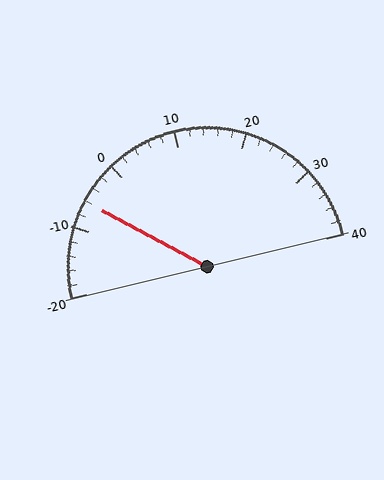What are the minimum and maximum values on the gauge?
The gauge ranges from -20 to 40.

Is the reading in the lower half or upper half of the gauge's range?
The reading is in the lower half of the range (-20 to 40).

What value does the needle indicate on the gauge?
The needle indicates approximately -6.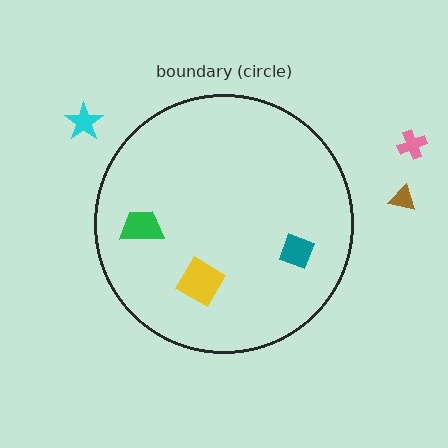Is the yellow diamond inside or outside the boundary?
Inside.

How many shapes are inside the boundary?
3 inside, 3 outside.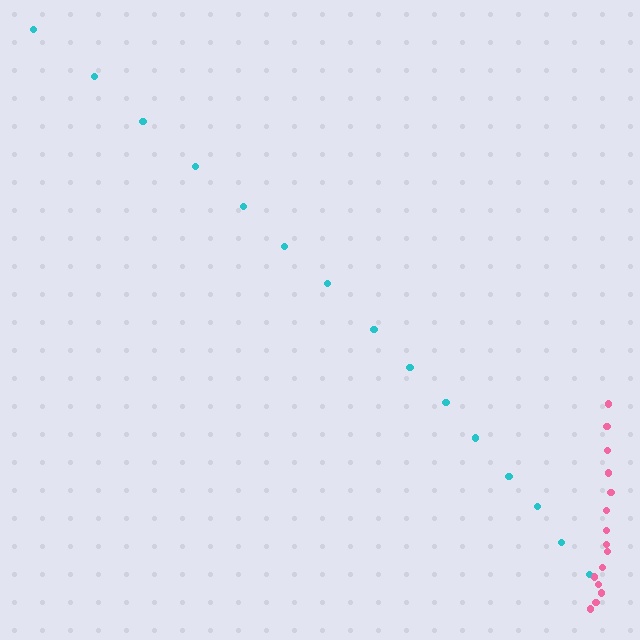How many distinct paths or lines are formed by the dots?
There are 2 distinct paths.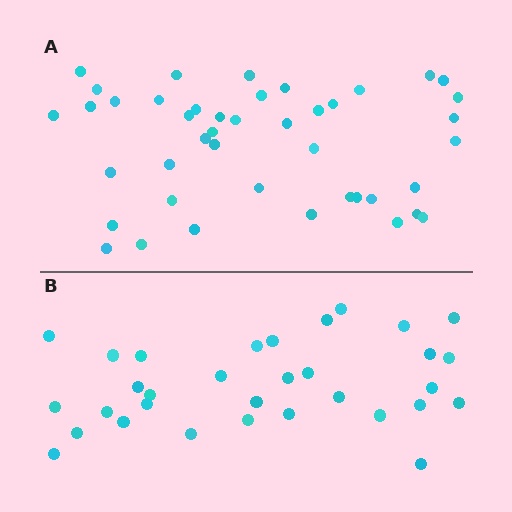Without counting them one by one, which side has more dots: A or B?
Region A (the top region) has more dots.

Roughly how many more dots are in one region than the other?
Region A has roughly 12 or so more dots than region B.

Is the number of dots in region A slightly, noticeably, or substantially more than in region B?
Region A has noticeably more, but not dramatically so. The ratio is roughly 1.3 to 1.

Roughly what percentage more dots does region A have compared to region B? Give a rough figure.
About 35% more.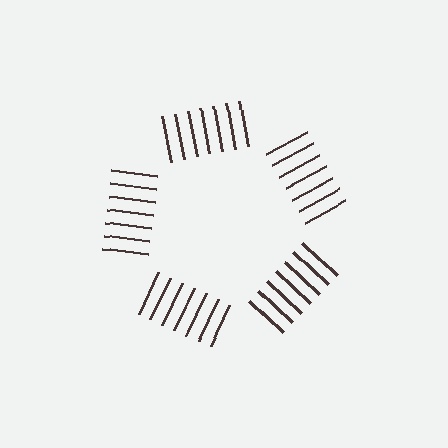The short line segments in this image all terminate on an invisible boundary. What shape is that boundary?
An illusory pentagon — the line segments terminate on its edges but no continuous stroke is drawn.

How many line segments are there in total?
35 — 7 along each of the 5 edges.